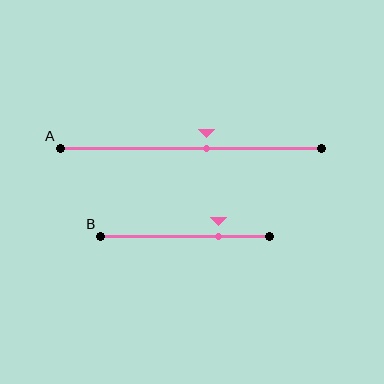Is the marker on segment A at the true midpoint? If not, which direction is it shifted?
No, the marker on segment A is shifted to the right by about 6% of the segment length.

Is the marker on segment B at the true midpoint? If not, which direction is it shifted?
No, the marker on segment B is shifted to the right by about 19% of the segment length.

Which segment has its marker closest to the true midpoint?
Segment A has its marker closest to the true midpoint.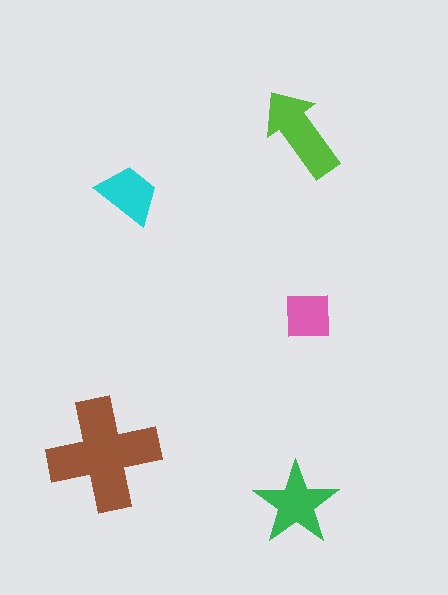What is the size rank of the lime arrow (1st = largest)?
2nd.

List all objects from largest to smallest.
The brown cross, the lime arrow, the green star, the cyan trapezoid, the pink square.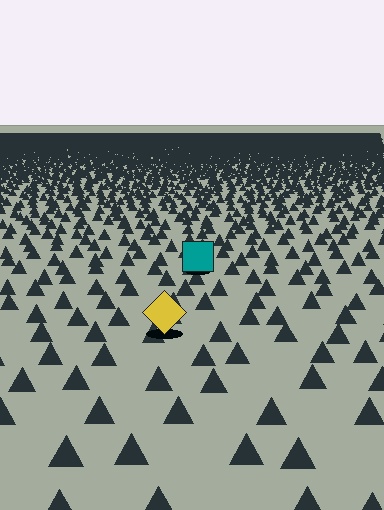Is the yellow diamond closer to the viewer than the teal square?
Yes. The yellow diamond is closer — you can tell from the texture gradient: the ground texture is coarser near it.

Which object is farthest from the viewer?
The teal square is farthest from the viewer. It appears smaller and the ground texture around it is denser.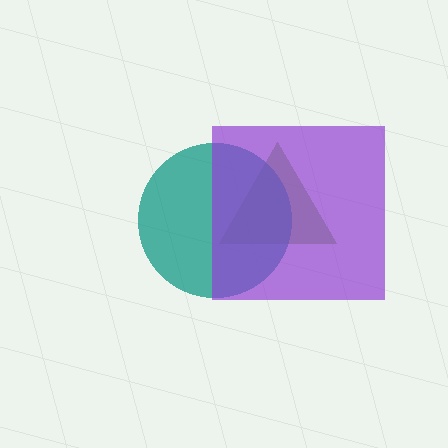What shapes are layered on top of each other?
The layered shapes are: a lime triangle, a teal circle, a purple square.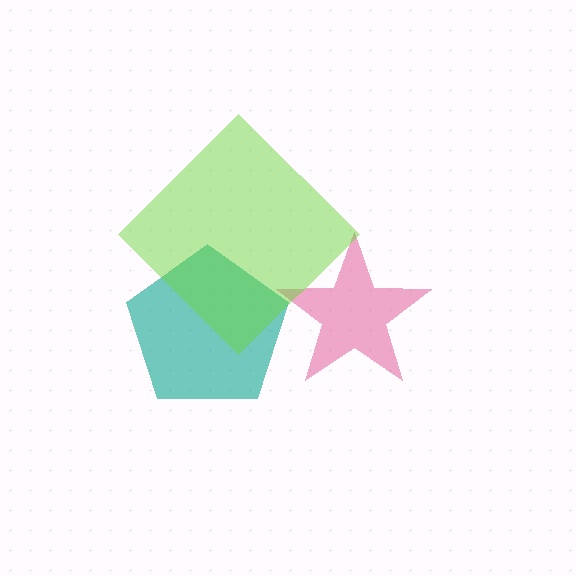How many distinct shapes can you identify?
There are 3 distinct shapes: a teal pentagon, a pink star, a lime diamond.